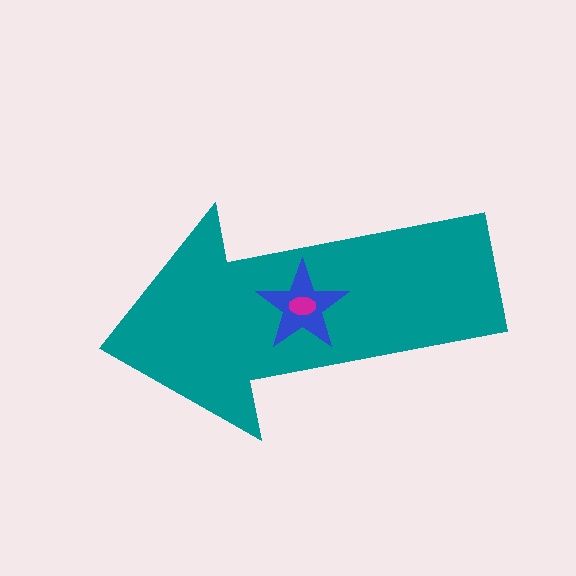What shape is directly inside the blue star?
The magenta ellipse.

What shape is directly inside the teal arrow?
The blue star.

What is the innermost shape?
The magenta ellipse.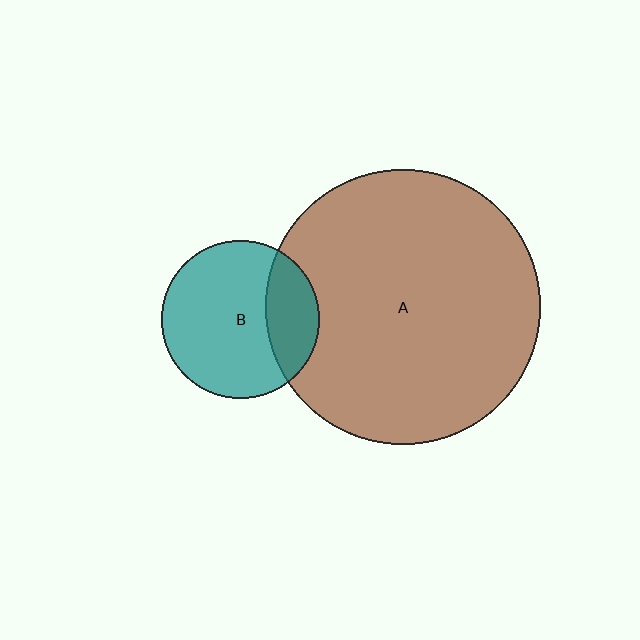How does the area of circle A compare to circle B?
Approximately 3.0 times.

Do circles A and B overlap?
Yes.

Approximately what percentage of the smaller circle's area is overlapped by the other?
Approximately 25%.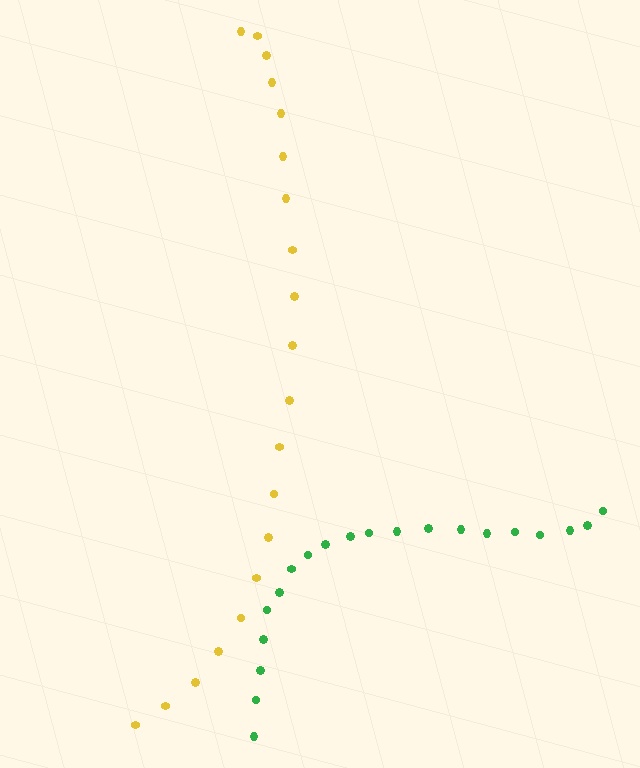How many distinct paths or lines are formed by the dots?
There are 2 distinct paths.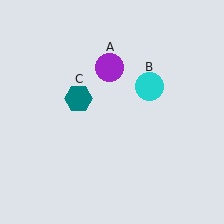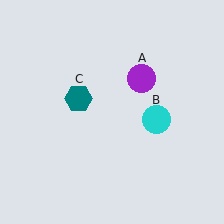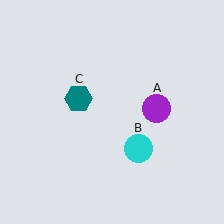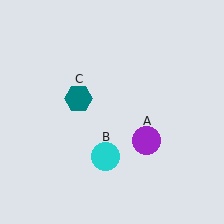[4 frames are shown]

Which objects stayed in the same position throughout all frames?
Teal hexagon (object C) remained stationary.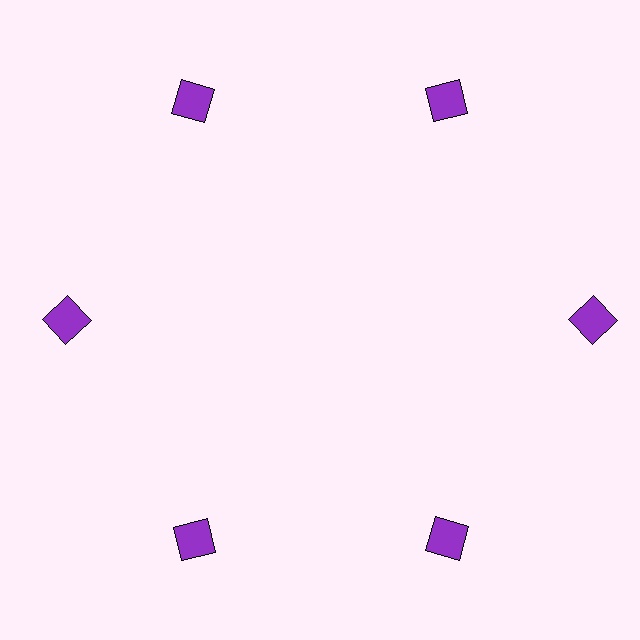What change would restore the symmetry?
The symmetry would be restored by moving it inward, back onto the ring so that all 6 squares sit at equal angles and equal distance from the center.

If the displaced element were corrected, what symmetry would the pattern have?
It would have 6-fold rotational symmetry — the pattern would map onto itself every 60 degrees.